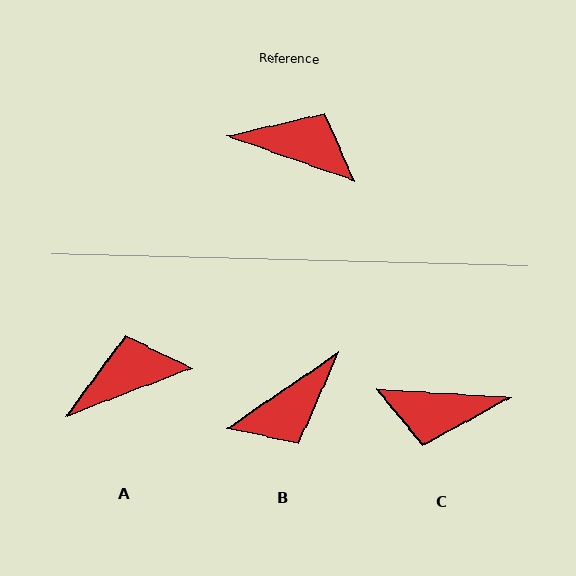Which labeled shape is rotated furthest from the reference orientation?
C, about 164 degrees away.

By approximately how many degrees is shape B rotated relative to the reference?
Approximately 127 degrees clockwise.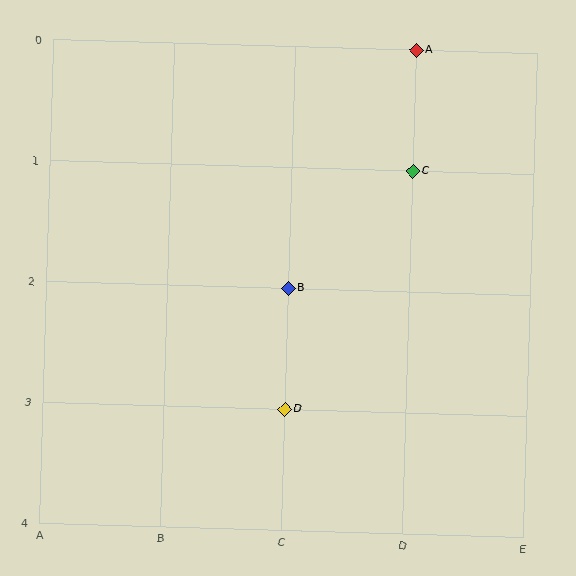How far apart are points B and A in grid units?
Points B and A are 1 column and 2 rows apart (about 2.2 grid units diagonally).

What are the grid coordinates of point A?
Point A is at grid coordinates (D, 0).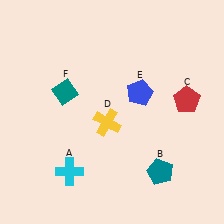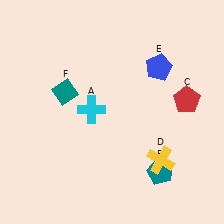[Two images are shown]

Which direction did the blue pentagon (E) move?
The blue pentagon (E) moved up.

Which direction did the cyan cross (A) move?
The cyan cross (A) moved up.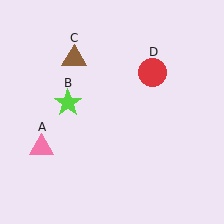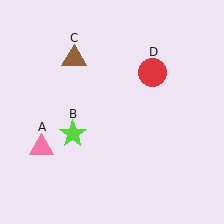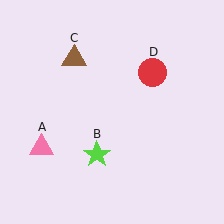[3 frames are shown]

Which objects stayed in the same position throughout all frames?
Pink triangle (object A) and brown triangle (object C) and red circle (object D) remained stationary.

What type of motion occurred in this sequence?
The lime star (object B) rotated counterclockwise around the center of the scene.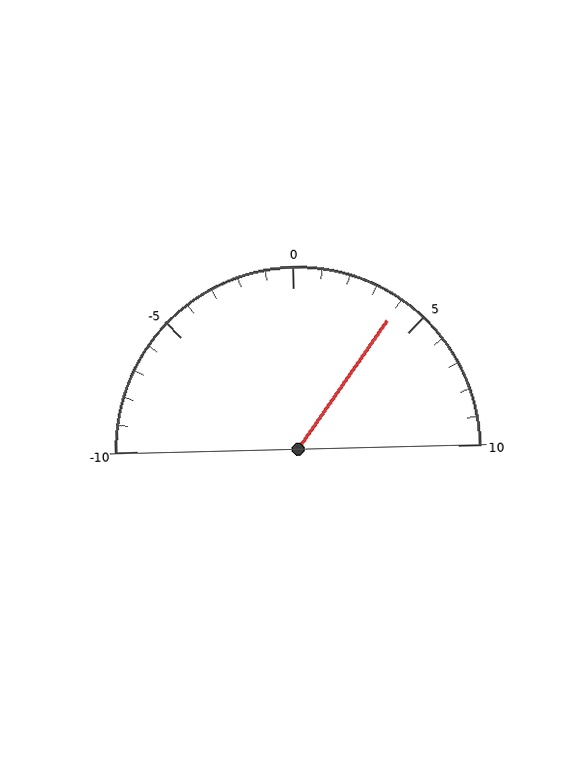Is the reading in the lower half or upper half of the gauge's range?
The reading is in the upper half of the range (-10 to 10).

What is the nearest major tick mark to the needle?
The nearest major tick mark is 5.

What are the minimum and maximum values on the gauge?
The gauge ranges from -10 to 10.